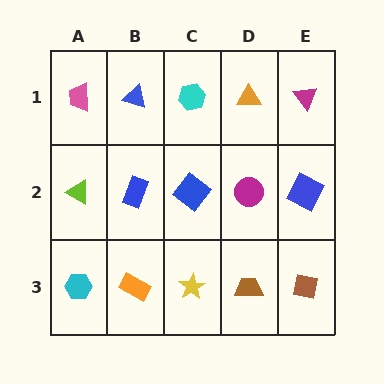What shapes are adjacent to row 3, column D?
A magenta circle (row 2, column D), a yellow star (row 3, column C), a brown square (row 3, column E).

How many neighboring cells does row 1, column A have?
2.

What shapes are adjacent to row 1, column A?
A lime triangle (row 2, column A), a blue triangle (row 1, column B).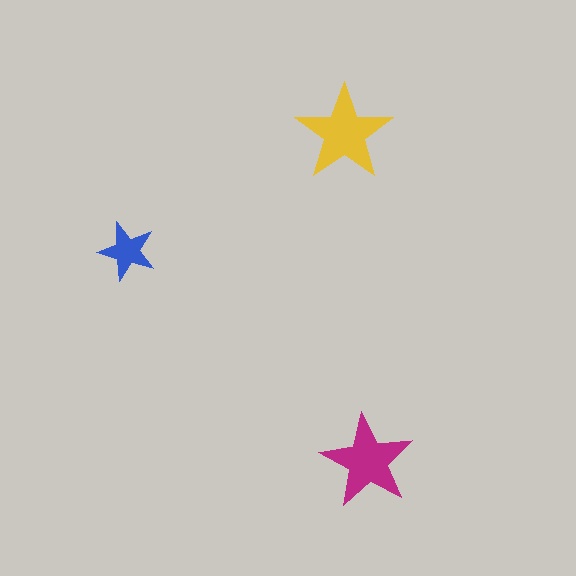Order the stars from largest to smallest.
the yellow one, the magenta one, the blue one.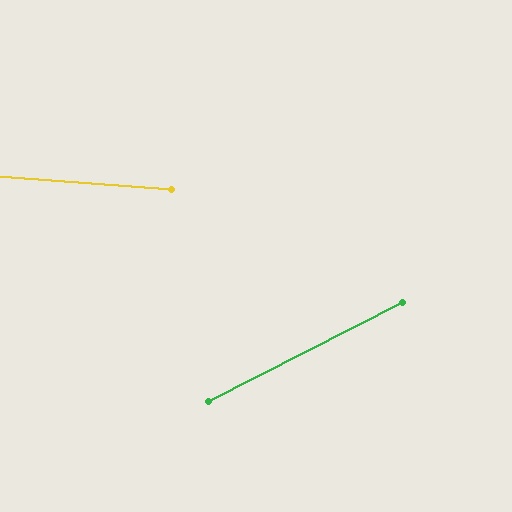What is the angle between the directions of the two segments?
Approximately 31 degrees.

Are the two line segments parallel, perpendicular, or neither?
Neither parallel nor perpendicular — they differ by about 31°.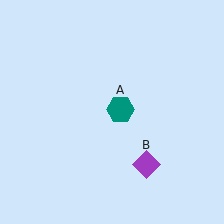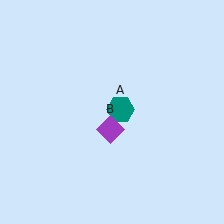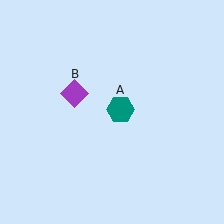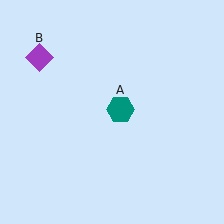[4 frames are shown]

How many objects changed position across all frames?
1 object changed position: purple diamond (object B).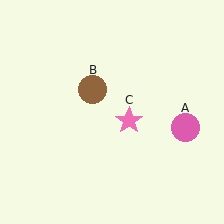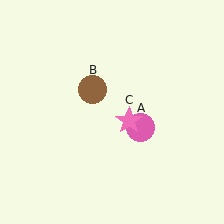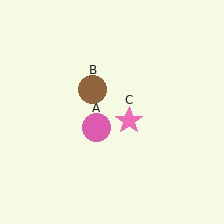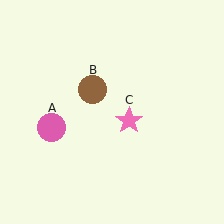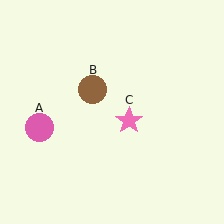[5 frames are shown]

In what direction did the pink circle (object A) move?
The pink circle (object A) moved left.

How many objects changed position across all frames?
1 object changed position: pink circle (object A).